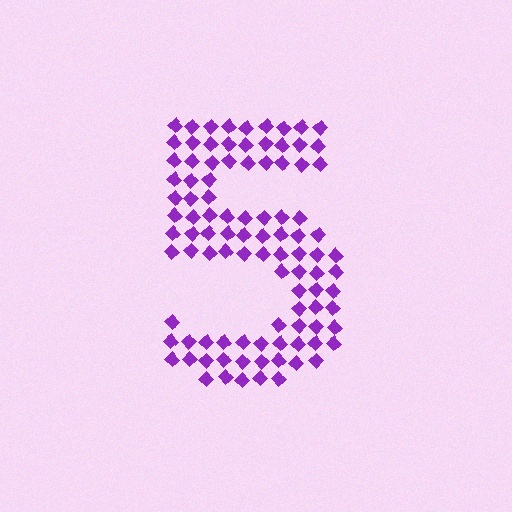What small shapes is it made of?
It is made of small diamonds.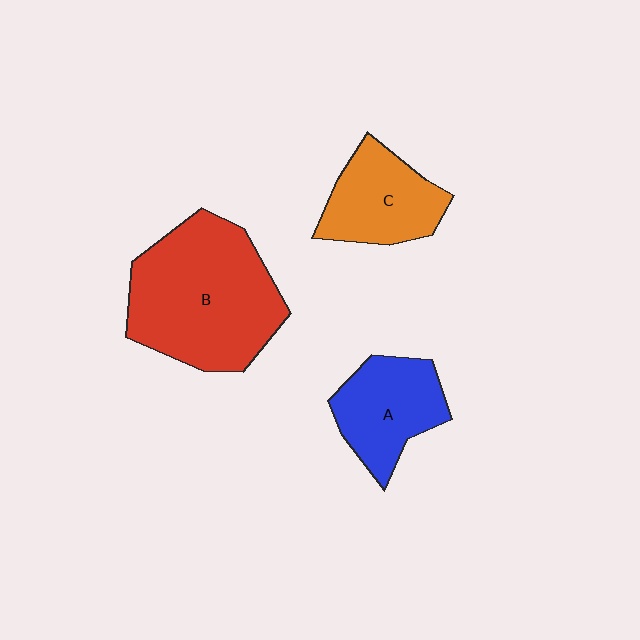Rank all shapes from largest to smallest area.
From largest to smallest: B (red), A (blue), C (orange).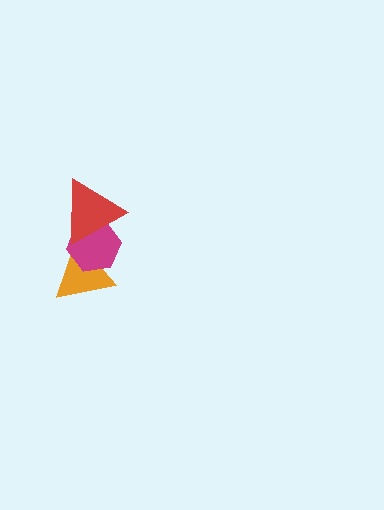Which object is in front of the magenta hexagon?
The red triangle is in front of the magenta hexagon.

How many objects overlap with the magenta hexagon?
2 objects overlap with the magenta hexagon.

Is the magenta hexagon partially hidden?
Yes, it is partially covered by another shape.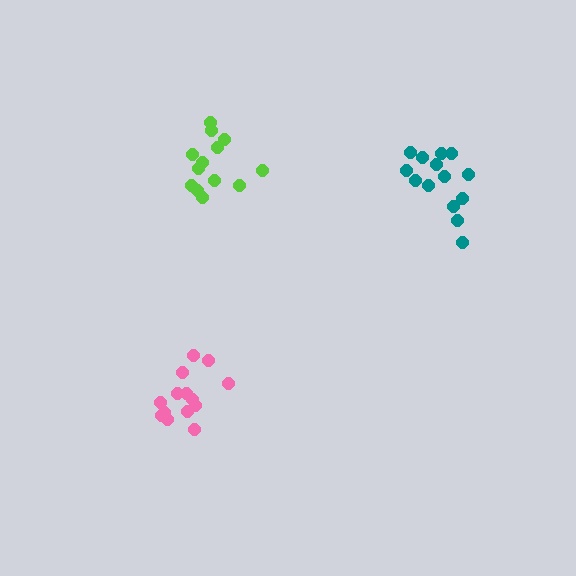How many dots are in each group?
Group 1: 14 dots, Group 2: 14 dots, Group 3: 13 dots (41 total).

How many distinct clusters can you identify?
There are 3 distinct clusters.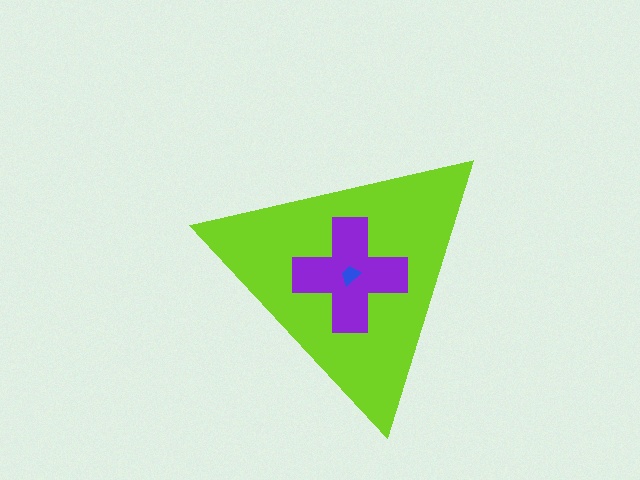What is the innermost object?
The blue trapezoid.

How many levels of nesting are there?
3.